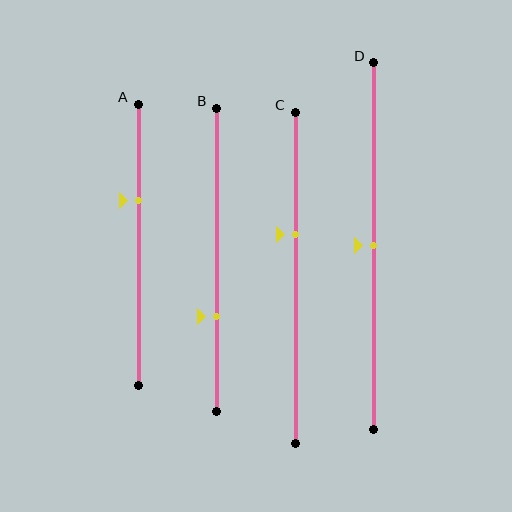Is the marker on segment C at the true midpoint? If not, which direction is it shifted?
No, the marker on segment C is shifted upward by about 13% of the segment length.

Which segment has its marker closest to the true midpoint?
Segment D has its marker closest to the true midpoint.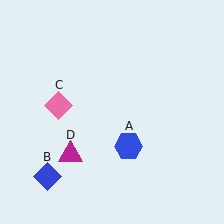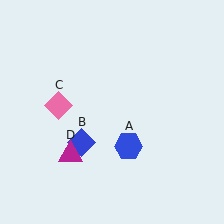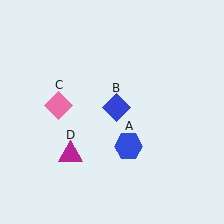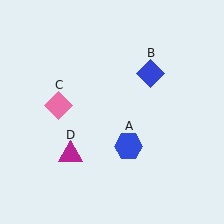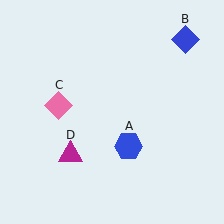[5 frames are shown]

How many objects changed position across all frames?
1 object changed position: blue diamond (object B).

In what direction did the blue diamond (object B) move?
The blue diamond (object B) moved up and to the right.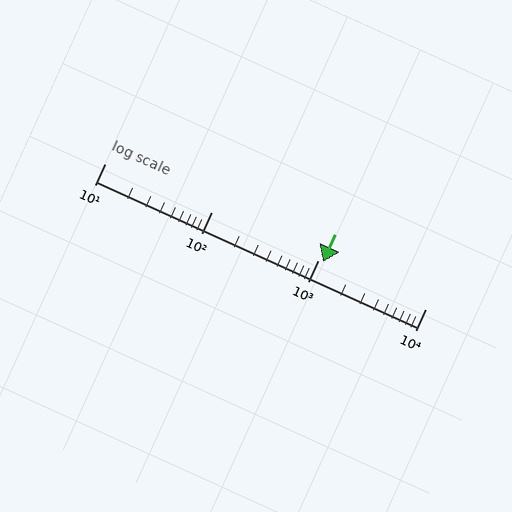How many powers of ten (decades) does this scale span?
The scale spans 3 decades, from 10 to 10000.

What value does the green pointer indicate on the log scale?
The pointer indicates approximately 1100.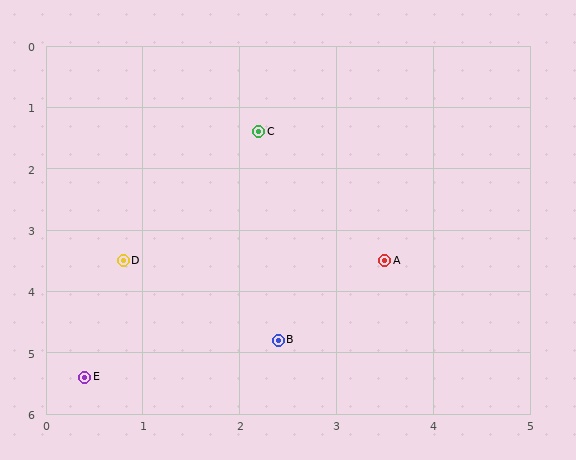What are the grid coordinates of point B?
Point B is at approximately (2.4, 4.8).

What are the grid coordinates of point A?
Point A is at approximately (3.5, 3.5).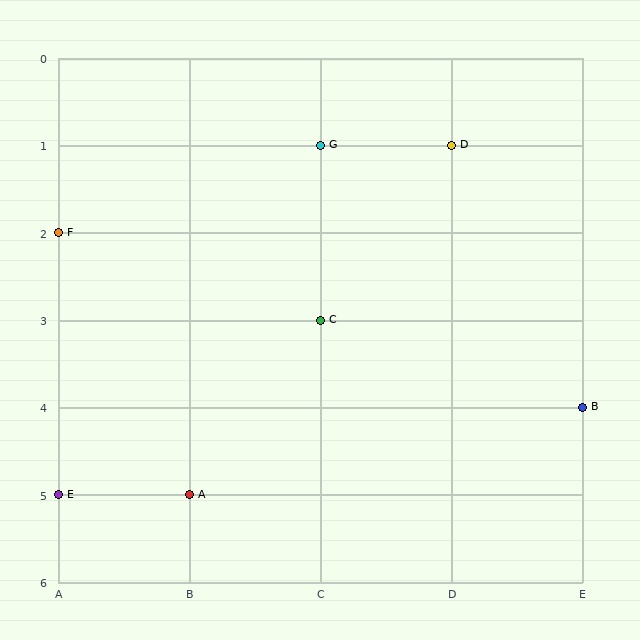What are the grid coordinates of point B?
Point B is at grid coordinates (E, 4).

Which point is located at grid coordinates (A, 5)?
Point E is at (A, 5).